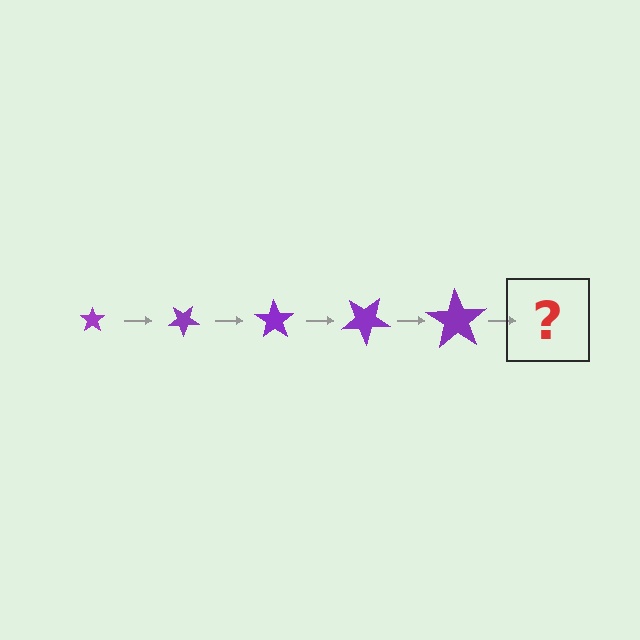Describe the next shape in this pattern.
It should be a star, larger than the previous one and rotated 175 degrees from the start.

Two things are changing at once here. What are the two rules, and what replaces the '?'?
The two rules are that the star grows larger each step and it rotates 35 degrees each step. The '?' should be a star, larger than the previous one and rotated 175 degrees from the start.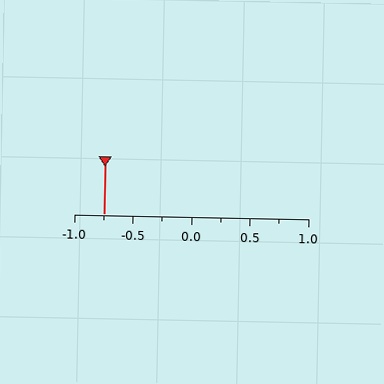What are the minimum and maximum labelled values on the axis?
The axis runs from -1.0 to 1.0.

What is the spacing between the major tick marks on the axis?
The major ticks are spaced 0.5 apart.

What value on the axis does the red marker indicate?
The marker indicates approximately -0.75.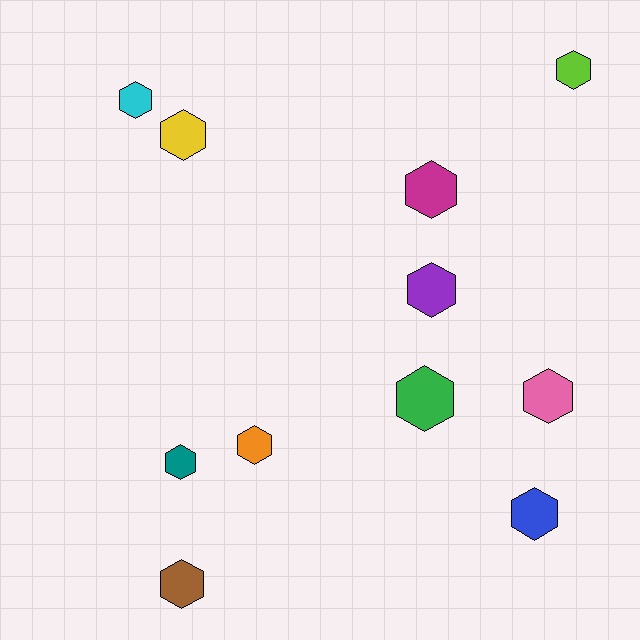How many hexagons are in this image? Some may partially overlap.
There are 11 hexagons.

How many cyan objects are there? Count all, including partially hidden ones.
There is 1 cyan object.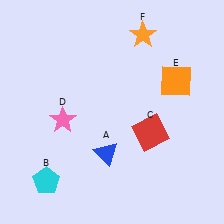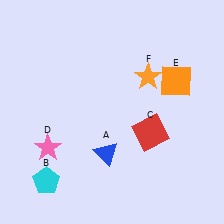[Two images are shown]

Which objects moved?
The objects that moved are: the pink star (D), the orange star (F).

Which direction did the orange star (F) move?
The orange star (F) moved down.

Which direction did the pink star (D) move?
The pink star (D) moved down.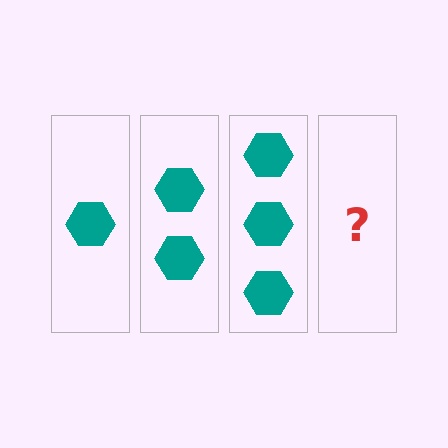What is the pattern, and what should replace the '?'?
The pattern is that each step adds one more hexagon. The '?' should be 4 hexagons.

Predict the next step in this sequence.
The next step is 4 hexagons.